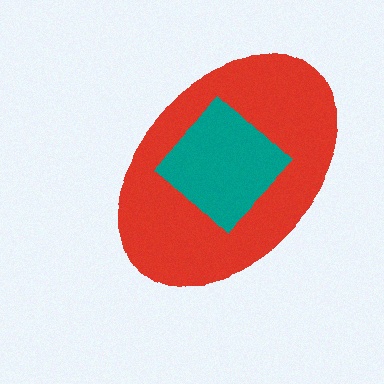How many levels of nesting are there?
2.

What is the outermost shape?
The red ellipse.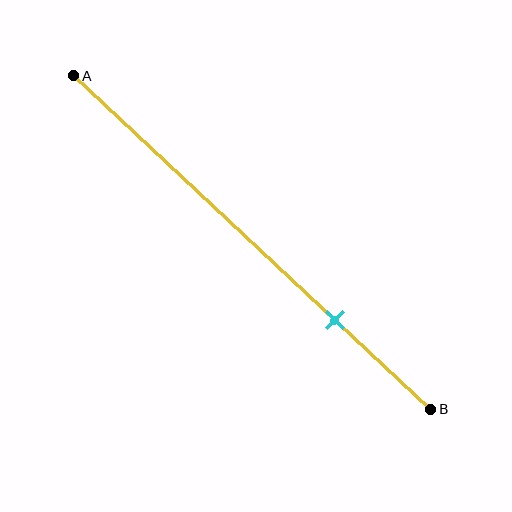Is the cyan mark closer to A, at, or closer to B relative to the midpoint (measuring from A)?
The cyan mark is closer to point B than the midpoint of segment AB.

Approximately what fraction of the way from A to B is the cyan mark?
The cyan mark is approximately 75% of the way from A to B.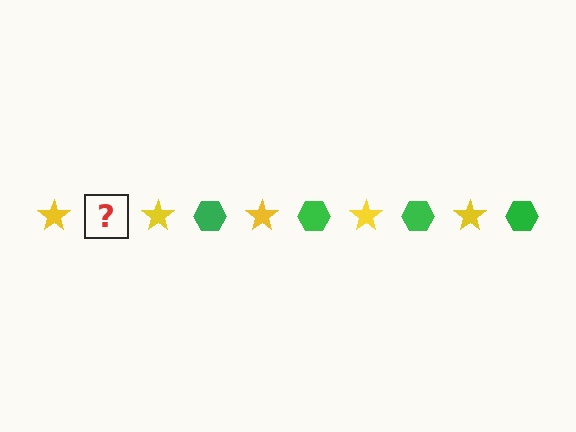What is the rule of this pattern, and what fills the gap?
The rule is that the pattern alternates between yellow star and green hexagon. The gap should be filled with a green hexagon.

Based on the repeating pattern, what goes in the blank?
The blank should be a green hexagon.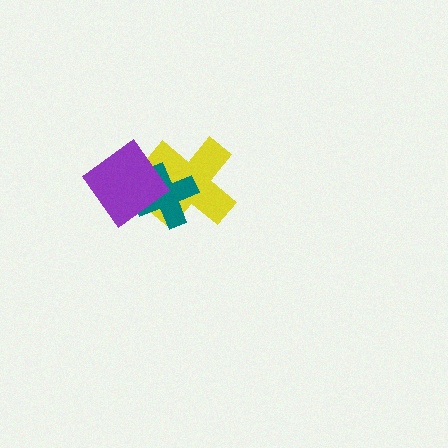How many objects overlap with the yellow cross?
2 objects overlap with the yellow cross.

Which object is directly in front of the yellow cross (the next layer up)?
The teal cross is directly in front of the yellow cross.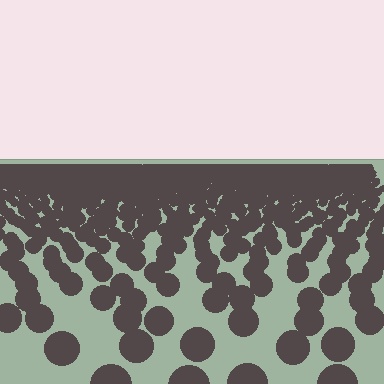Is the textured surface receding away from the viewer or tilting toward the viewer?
The surface is receding away from the viewer. Texture elements get smaller and denser toward the top.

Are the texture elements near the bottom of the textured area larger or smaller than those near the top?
Larger. Near the bottom, elements are closer to the viewer and appear at a bigger on-screen size.